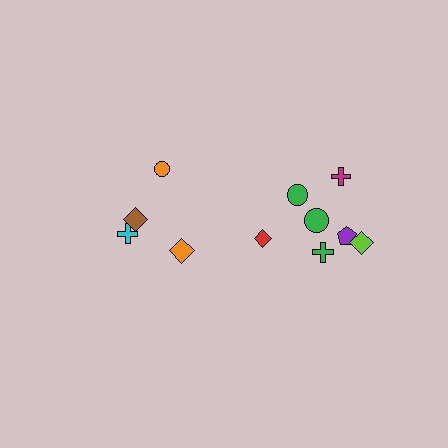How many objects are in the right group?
There are 7 objects.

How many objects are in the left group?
There are 4 objects.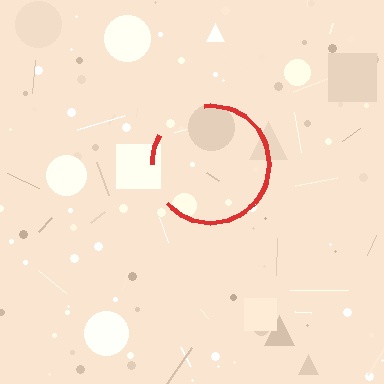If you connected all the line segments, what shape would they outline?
They would outline a circle.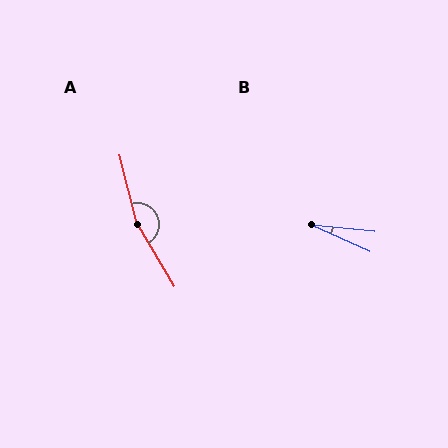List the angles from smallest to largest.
B (18°), A (163°).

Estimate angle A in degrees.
Approximately 163 degrees.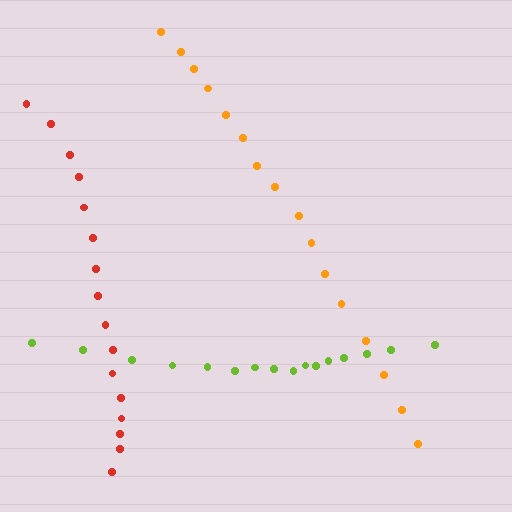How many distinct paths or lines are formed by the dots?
There are 3 distinct paths.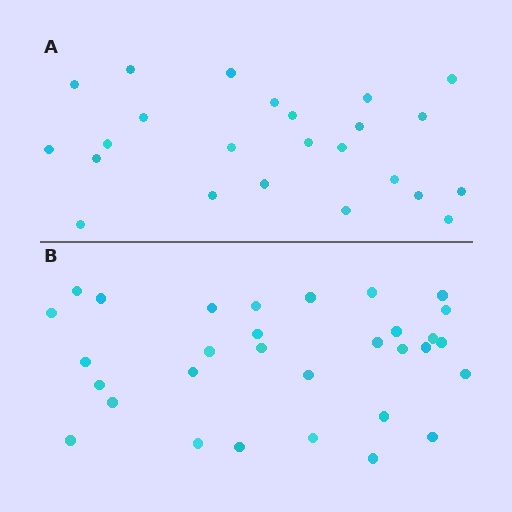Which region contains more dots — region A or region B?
Region B (the bottom region) has more dots.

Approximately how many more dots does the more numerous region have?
Region B has roughly 8 or so more dots than region A.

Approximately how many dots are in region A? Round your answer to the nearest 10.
About 20 dots. (The exact count is 24, which rounds to 20.)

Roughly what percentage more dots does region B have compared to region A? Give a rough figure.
About 30% more.